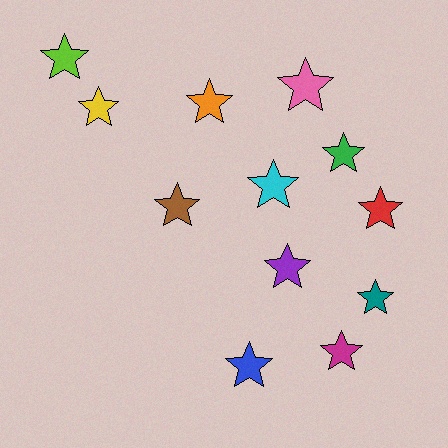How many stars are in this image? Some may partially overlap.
There are 12 stars.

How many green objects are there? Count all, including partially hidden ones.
There is 1 green object.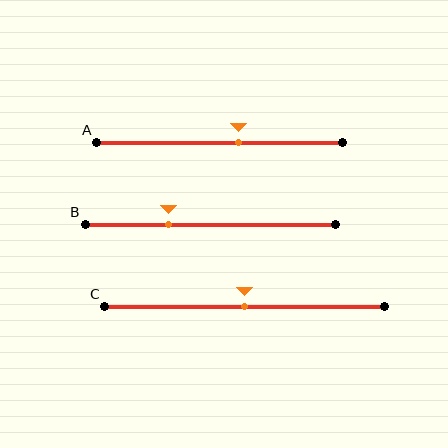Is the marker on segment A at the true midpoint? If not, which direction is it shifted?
No, the marker on segment A is shifted to the right by about 8% of the segment length.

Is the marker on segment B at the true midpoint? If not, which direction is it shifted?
No, the marker on segment B is shifted to the left by about 17% of the segment length.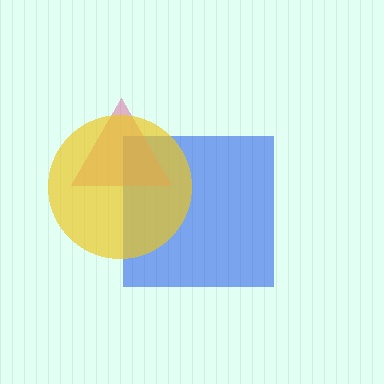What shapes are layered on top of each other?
The layered shapes are: a blue square, a pink triangle, a yellow circle.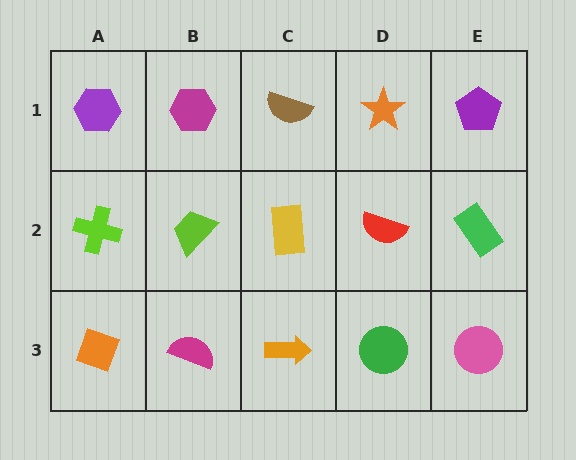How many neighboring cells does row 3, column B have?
3.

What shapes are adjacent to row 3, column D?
A red semicircle (row 2, column D), an orange arrow (row 3, column C), a pink circle (row 3, column E).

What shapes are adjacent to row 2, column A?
A purple hexagon (row 1, column A), an orange diamond (row 3, column A), a lime trapezoid (row 2, column B).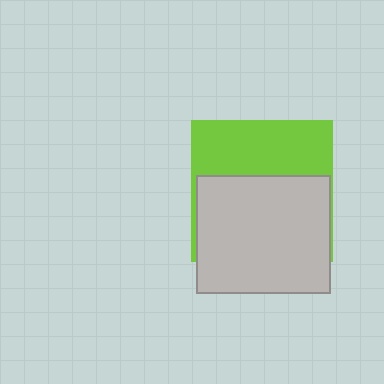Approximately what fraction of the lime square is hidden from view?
Roughly 58% of the lime square is hidden behind the light gray rectangle.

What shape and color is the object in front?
The object in front is a light gray rectangle.